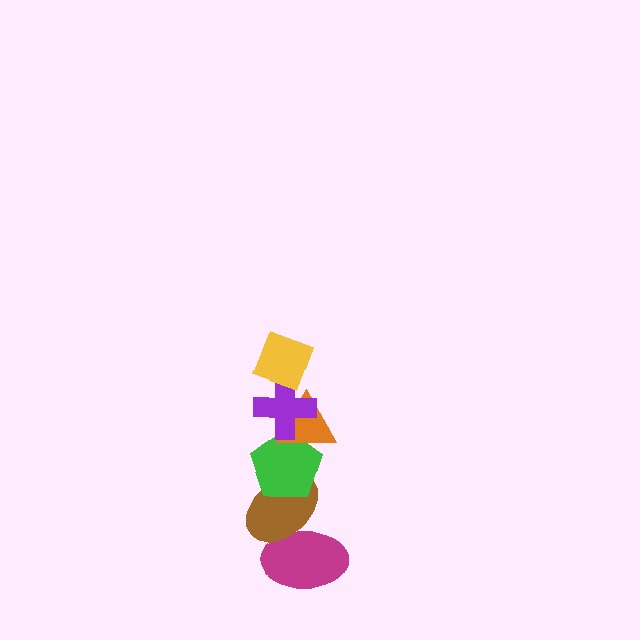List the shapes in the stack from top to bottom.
From top to bottom: the yellow diamond, the purple cross, the orange triangle, the green pentagon, the brown ellipse, the magenta ellipse.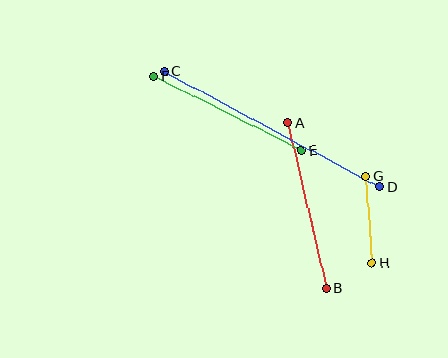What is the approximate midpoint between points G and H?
The midpoint is at approximately (369, 220) pixels.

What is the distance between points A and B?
The distance is approximately 170 pixels.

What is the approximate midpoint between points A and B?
The midpoint is at approximately (307, 206) pixels.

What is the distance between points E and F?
The distance is approximately 165 pixels.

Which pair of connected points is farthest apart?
Points C and D are farthest apart.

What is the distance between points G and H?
The distance is approximately 87 pixels.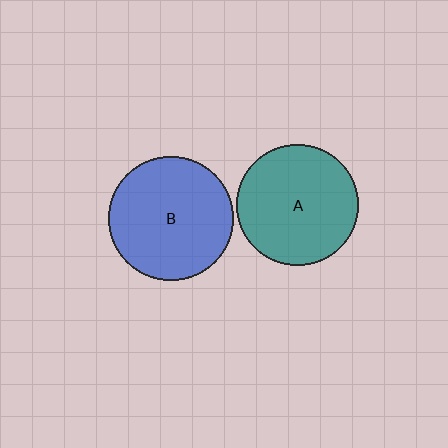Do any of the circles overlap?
No, none of the circles overlap.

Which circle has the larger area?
Circle B (blue).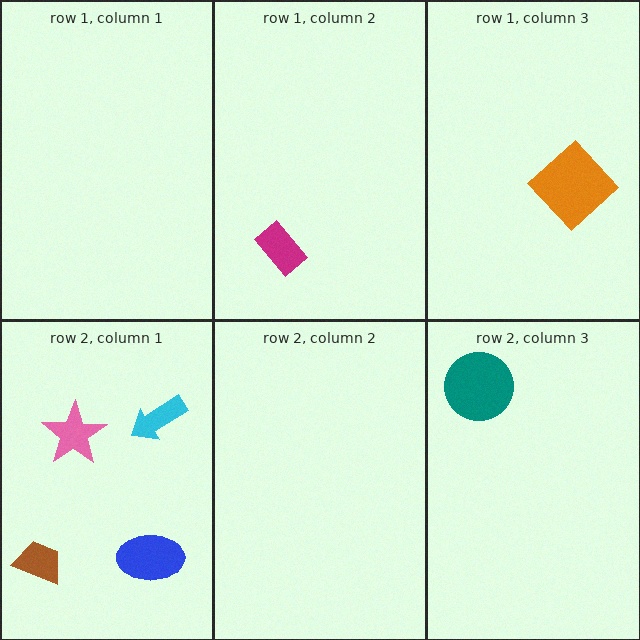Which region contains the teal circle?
The row 2, column 3 region.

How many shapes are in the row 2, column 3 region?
1.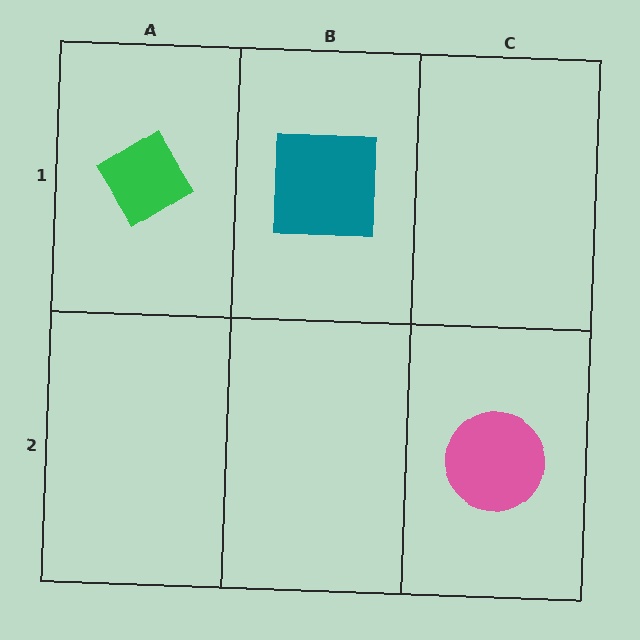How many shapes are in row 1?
2 shapes.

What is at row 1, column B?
A teal square.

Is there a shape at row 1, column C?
No, that cell is empty.